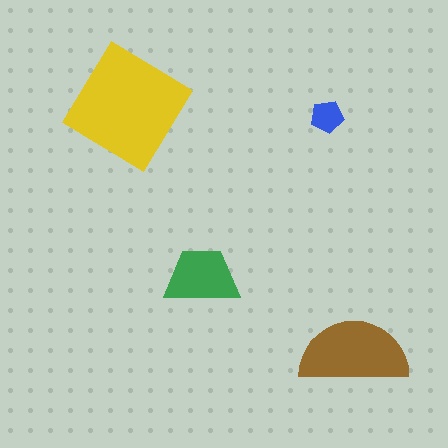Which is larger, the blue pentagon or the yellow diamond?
The yellow diamond.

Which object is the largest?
The yellow diamond.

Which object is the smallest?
The blue pentagon.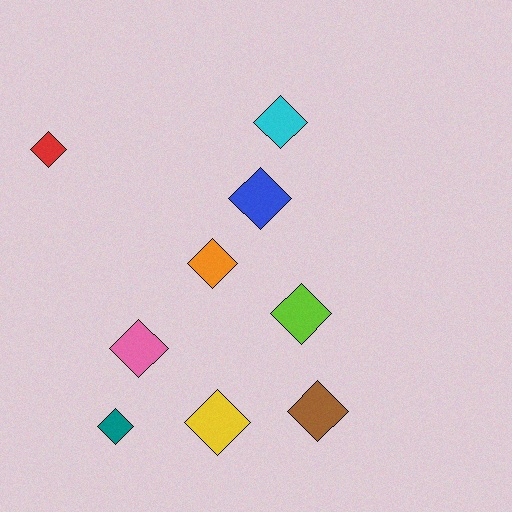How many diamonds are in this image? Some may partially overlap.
There are 9 diamonds.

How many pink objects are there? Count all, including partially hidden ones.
There is 1 pink object.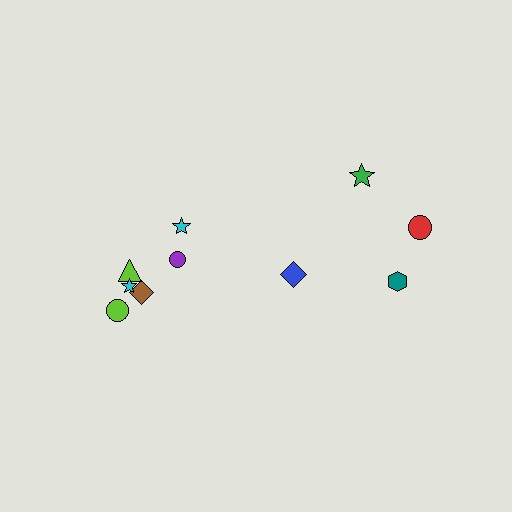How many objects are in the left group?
There are 6 objects.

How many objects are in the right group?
There are 4 objects.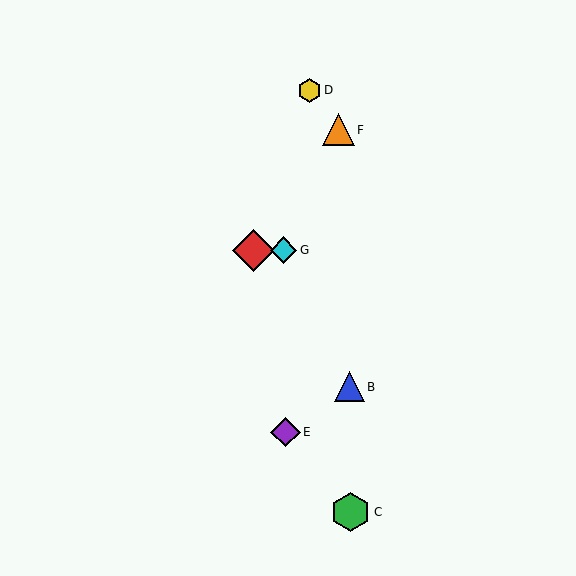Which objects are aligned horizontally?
Objects A, G are aligned horizontally.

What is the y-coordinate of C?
Object C is at y≈512.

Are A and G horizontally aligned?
Yes, both are at y≈250.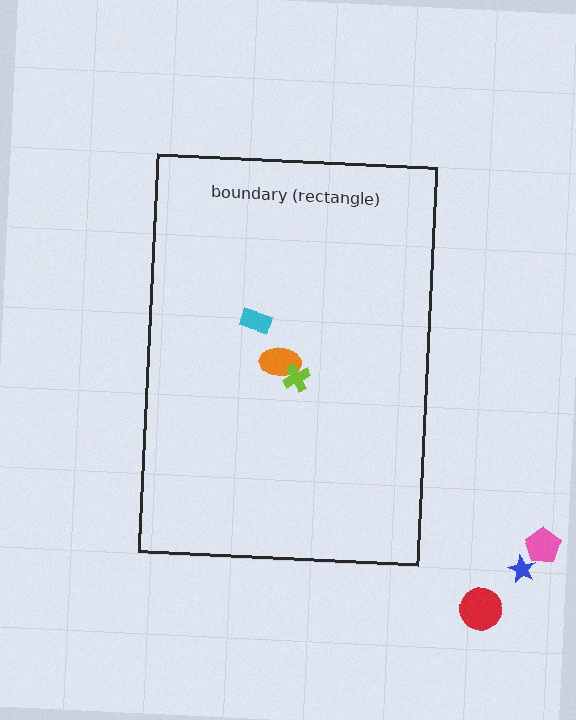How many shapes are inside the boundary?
3 inside, 3 outside.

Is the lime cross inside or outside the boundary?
Inside.